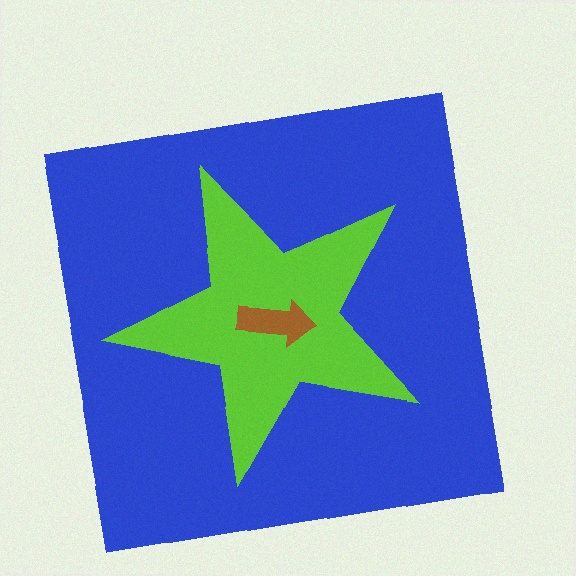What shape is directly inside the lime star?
The brown arrow.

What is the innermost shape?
The brown arrow.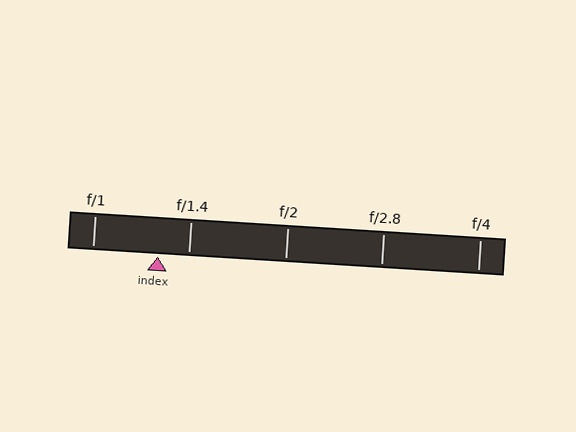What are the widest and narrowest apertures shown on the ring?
The widest aperture shown is f/1 and the narrowest is f/4.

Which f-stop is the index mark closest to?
The index mark is closest to f/1.4.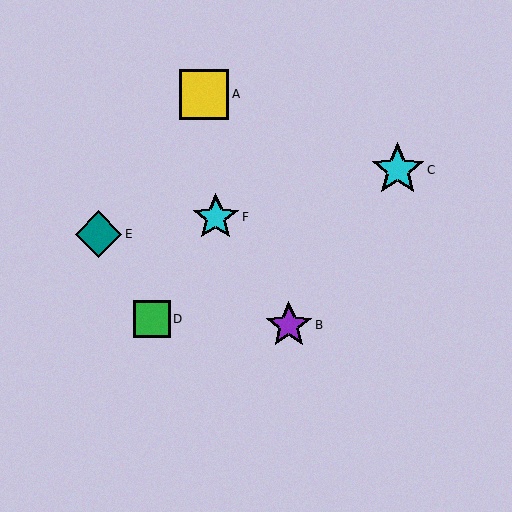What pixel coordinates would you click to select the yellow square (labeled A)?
Click at (204, 94) to select the yellow square A.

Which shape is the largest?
The cyan star (labeled C) is the largest.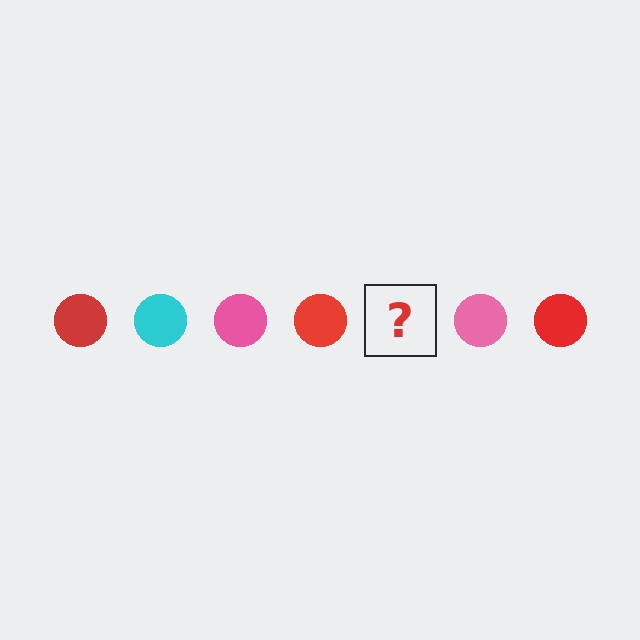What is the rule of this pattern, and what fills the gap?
The rule is that the pattern cycles through red, cyan, pink circles. The gap should be filled with a cyan circle.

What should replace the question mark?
The question mark should be replaced with a cyan circle.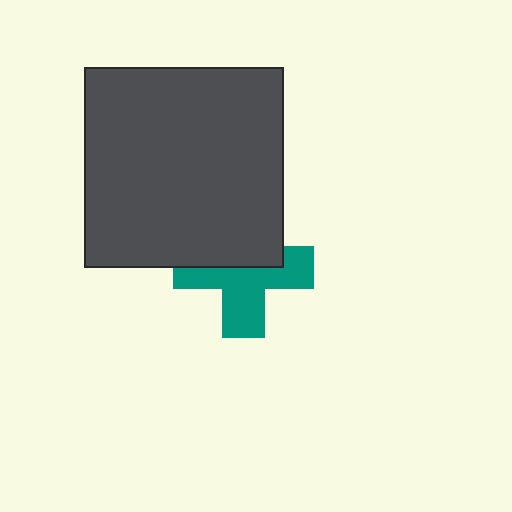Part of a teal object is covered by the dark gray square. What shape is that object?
It is a cross.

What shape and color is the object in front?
The object in front is a dark gray square.